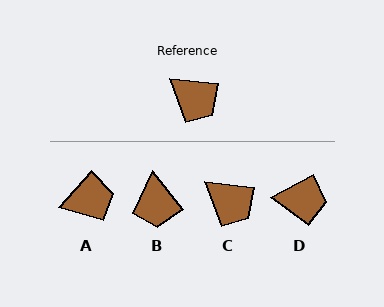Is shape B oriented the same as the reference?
No, it is off by about 45 degrees.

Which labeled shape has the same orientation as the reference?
C.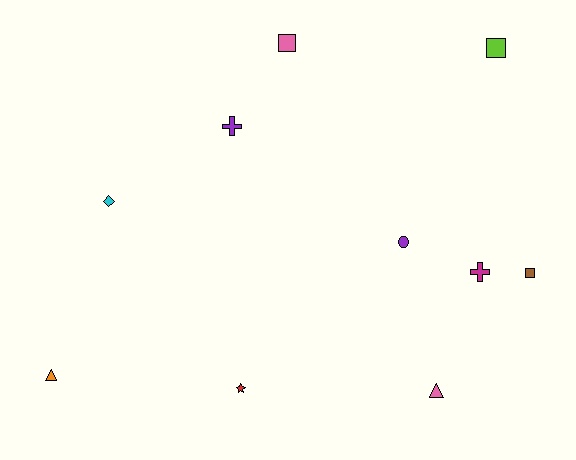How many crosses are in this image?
There are 2 crosses.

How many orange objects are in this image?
There is 1 orange object.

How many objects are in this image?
There are 10 objects.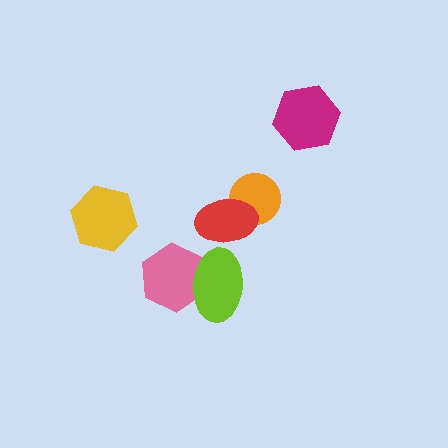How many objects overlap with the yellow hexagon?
0 objects overlap with the yellow hexagon.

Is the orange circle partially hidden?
Yes, it is partially covered by another shape.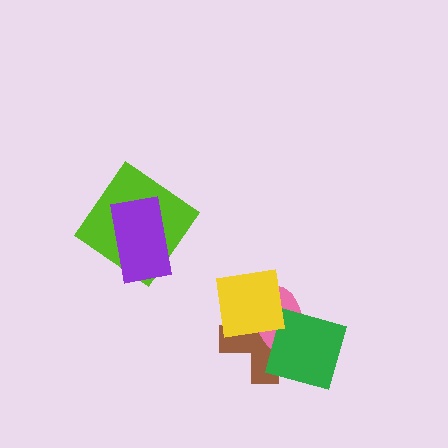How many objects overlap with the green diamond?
2 objects overlap with the green diamond.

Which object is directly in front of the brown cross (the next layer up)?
The pink ellipse is directly in front of the brown cross.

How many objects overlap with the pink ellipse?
3 objects overlap with the pink ellipse.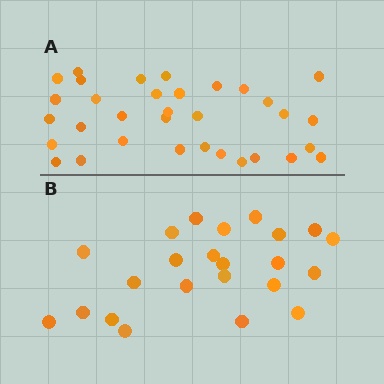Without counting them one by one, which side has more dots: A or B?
Region A (the top region) has more dots.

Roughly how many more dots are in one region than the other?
Region A has roughly 10 or so more dots than region B.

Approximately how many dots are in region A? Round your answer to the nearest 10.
About 30 dots. (The exact count is 33, which rounds to 30.)